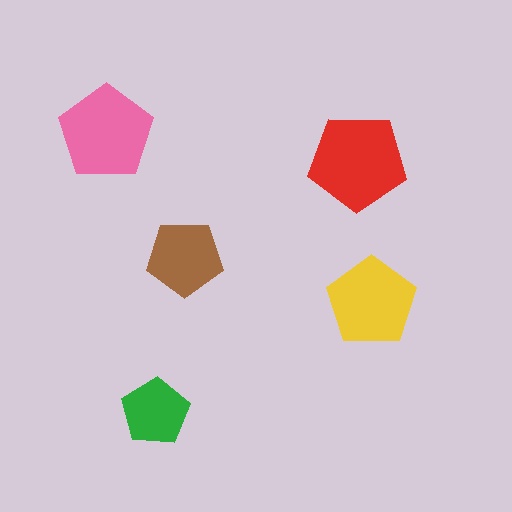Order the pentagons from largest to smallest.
the red one, the pink one, the yellow one, the brown one, the green one.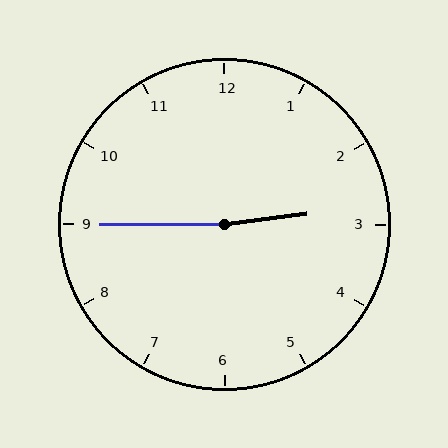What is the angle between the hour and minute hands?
Approximately 172 degrees.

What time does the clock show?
2:45.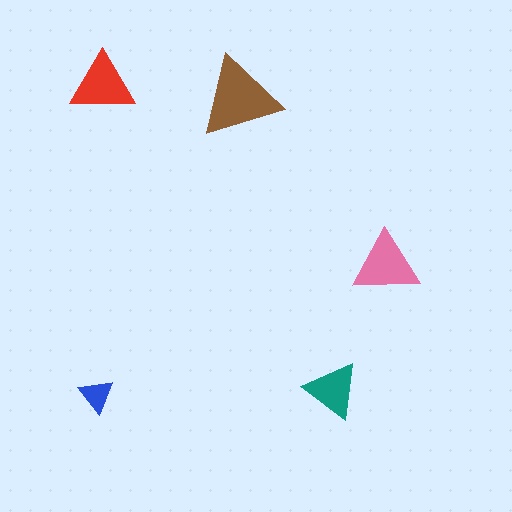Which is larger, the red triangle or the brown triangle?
The brown one.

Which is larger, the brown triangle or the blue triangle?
The brown one.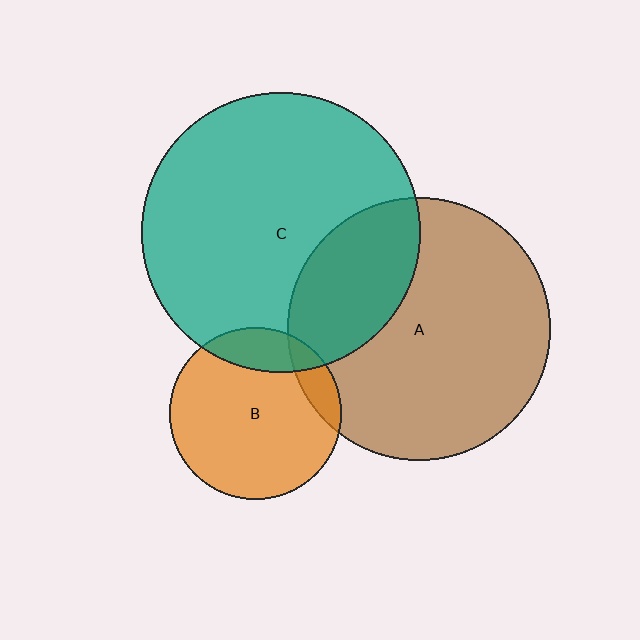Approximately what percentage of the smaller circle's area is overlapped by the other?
Approximately 30%.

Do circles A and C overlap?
Yes.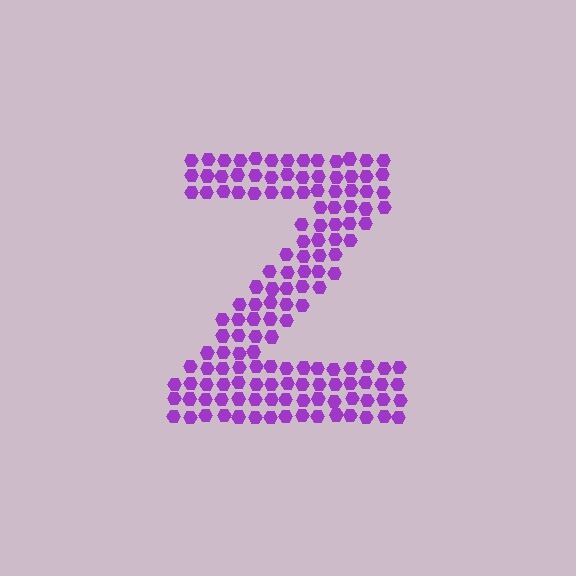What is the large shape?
The large shape is the letter Z.